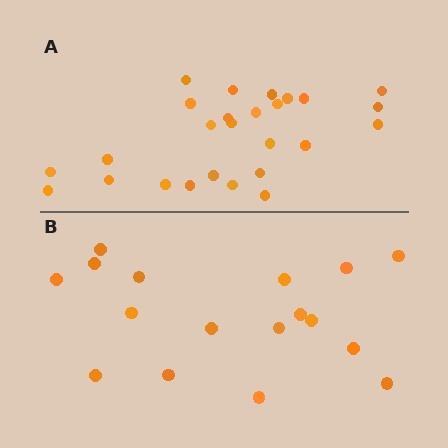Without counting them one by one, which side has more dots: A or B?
Region A (the top region) has more dots.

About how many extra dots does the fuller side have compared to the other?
Region A has roughly 8 or so more dots than region B.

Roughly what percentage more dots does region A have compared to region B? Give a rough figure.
About 55% more.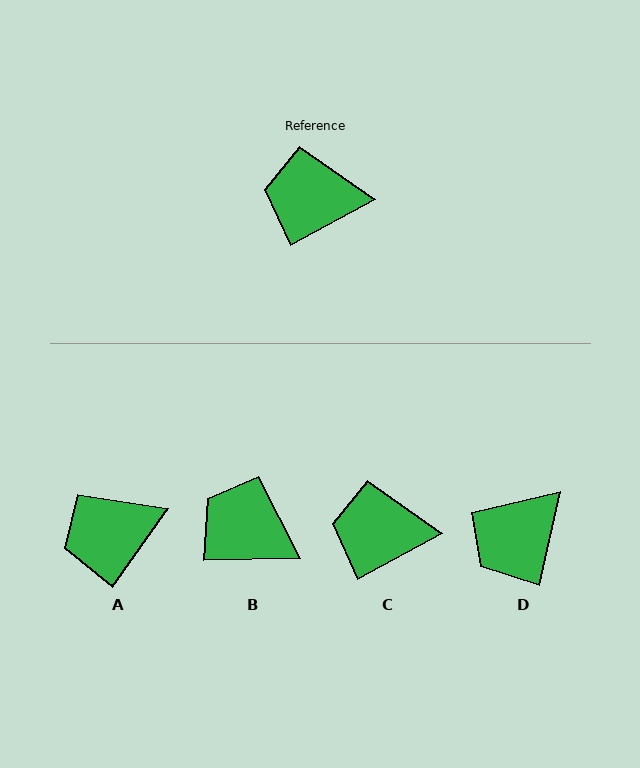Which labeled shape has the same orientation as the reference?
C.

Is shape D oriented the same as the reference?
No, it is off by about 48 degrees.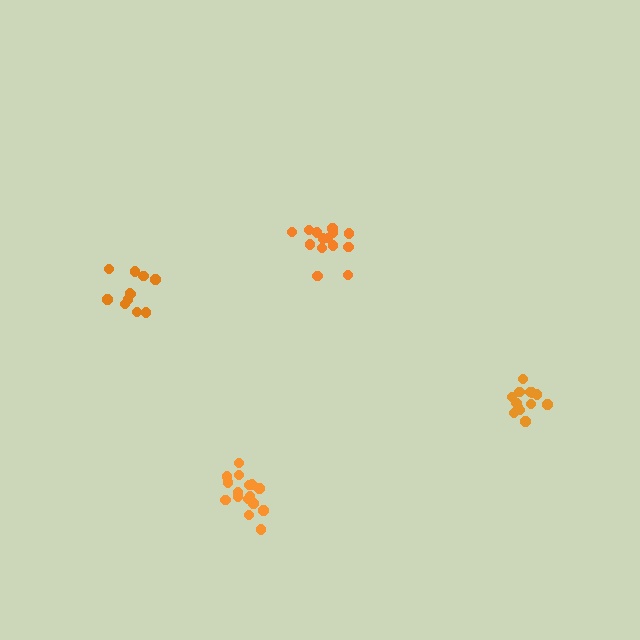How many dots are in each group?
Group 1: 16 dots, Group 2: 14 dots, Group 3: 11 dots, Group 4: 13 dots (54 total).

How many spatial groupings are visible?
There are 4 spatial groupings.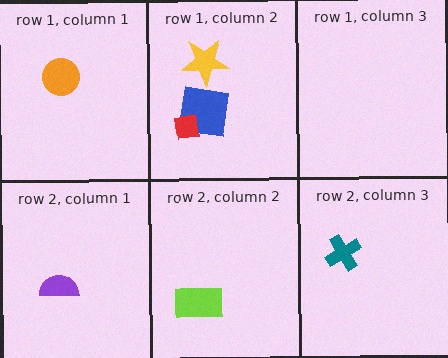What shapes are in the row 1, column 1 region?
The orange circle.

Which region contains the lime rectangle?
The row 2, column 2 region.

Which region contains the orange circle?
The row 1, column 1 region.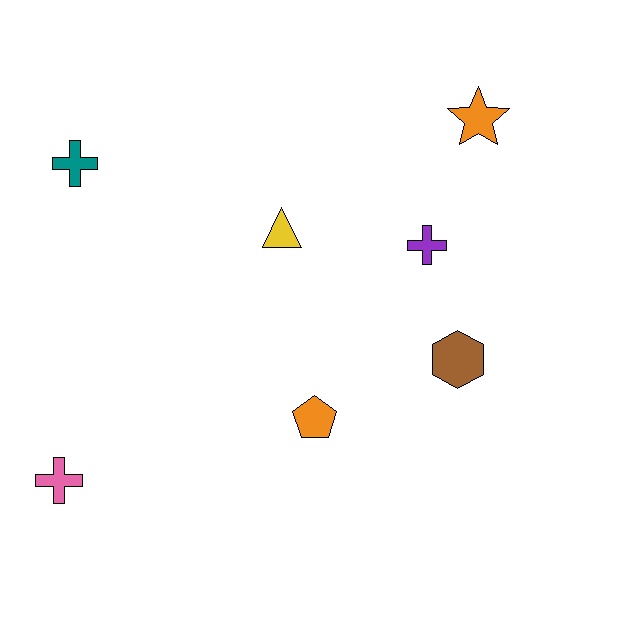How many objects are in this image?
There are 7 objects.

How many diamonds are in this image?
There are no diamonds.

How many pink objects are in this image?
There is 1 pink object.